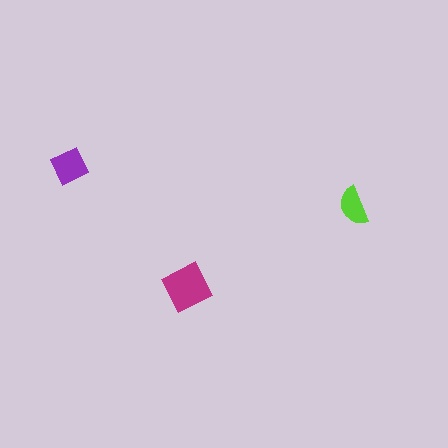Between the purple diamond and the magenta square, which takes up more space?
The magenta square.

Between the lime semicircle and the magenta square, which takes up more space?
The magenta square.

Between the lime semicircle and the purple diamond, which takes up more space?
The purple diamond.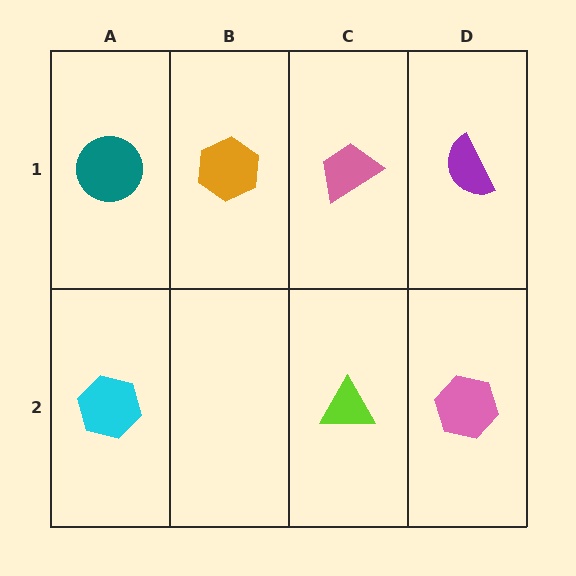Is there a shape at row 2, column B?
No, that cell is empty.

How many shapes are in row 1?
4 shapes.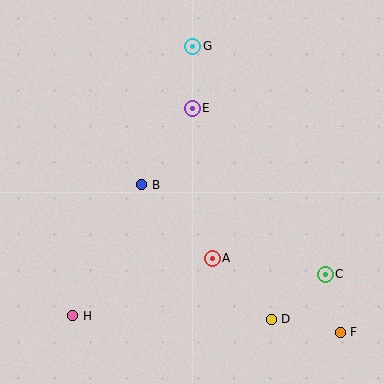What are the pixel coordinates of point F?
Point F is at (340, 332).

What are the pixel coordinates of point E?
Point E is at (192, 108).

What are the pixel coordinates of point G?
Point G is at (193, 46).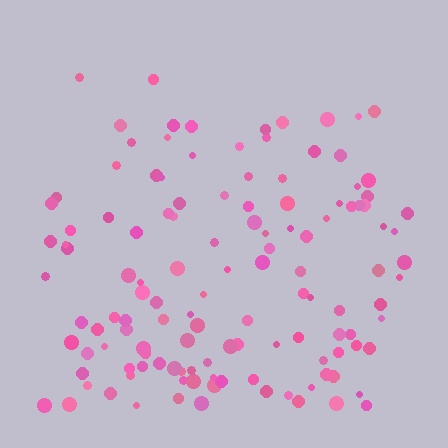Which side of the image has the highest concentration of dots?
The bottom.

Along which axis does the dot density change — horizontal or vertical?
Vertical.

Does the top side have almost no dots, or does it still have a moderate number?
Still a moderate number, just noticeably fewer than the bottom.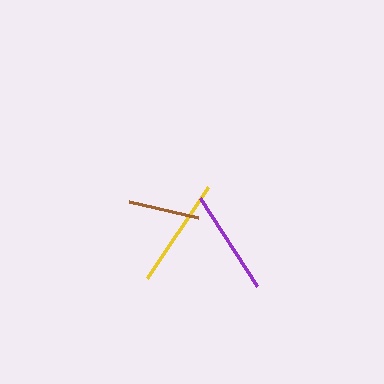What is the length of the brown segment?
The brown segment is approximately 71 pixels long.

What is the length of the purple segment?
The purple segment is approximately 105 pixels long.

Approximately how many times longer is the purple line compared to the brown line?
The purple line is approximately 1.5 times the length of the brown line.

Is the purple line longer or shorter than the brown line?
The purple line is longer than the brown line.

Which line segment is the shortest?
The brown line is the shortest at approximately 71 pixels.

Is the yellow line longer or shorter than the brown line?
The yellow line is longer than the brown line.